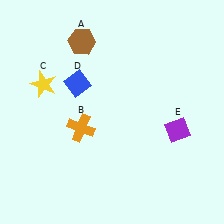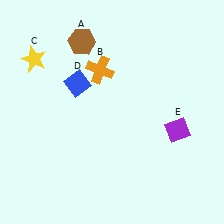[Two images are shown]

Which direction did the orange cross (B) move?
The orange cross (B) moved up.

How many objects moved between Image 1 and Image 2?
2 objects moved between the two images.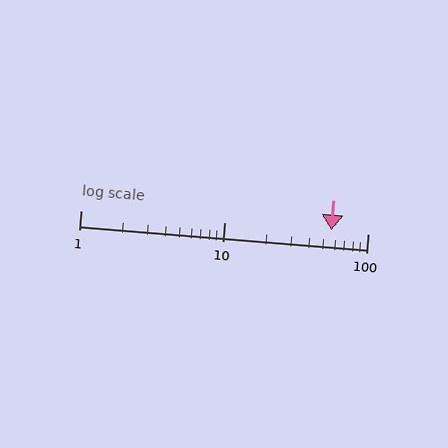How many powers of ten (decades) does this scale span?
The scale spans 2 decades, from 1 to 100.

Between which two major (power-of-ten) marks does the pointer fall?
The pointer is between 10 and 100.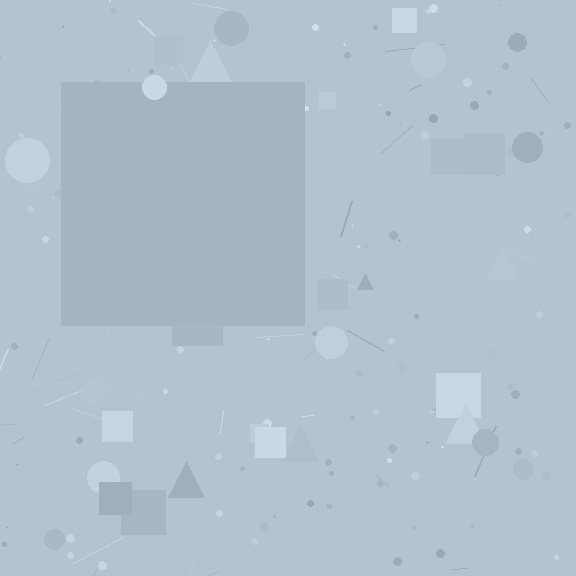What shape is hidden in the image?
A square is hidden in the image.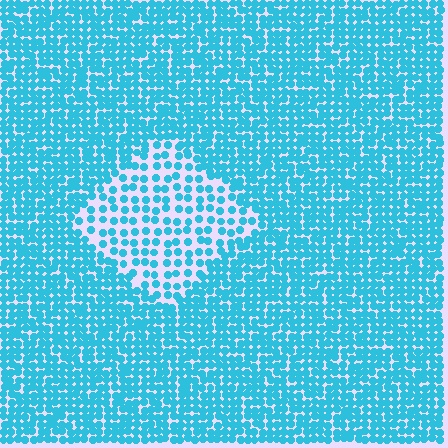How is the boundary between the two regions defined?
The boundary is defined by a change in element density (approximately 2.1x ratio). All elements are the same color, size, and shape.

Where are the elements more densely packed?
The elements are more densely packed outside the diamond boundary.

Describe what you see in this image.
The image contains small cyan elements arranged at two different densities. A diamond-shaped region is visible where the elements are less densely packed than the surrounding area.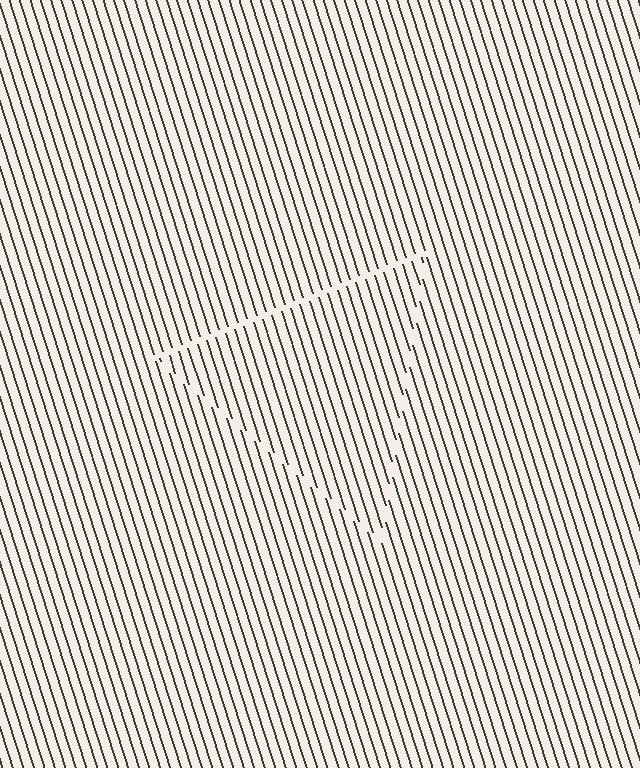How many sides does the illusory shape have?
3 sides — the line-ends trace a triangle.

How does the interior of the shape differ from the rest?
The interior of the shape contains the same grating, shifted by half a period — the contour is defined by the phase discontinuity where line-ends from the inner and outer gratings abut.